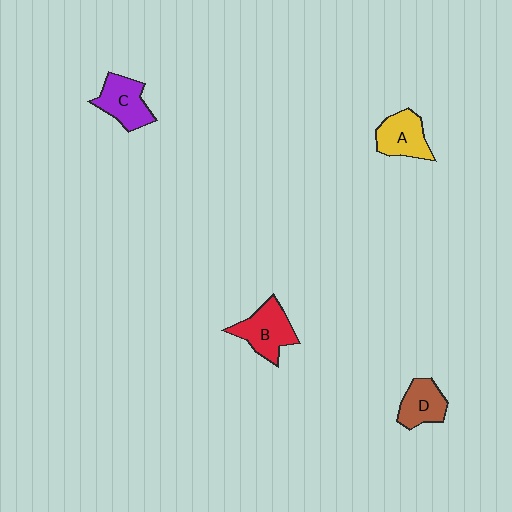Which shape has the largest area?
Shape B (red).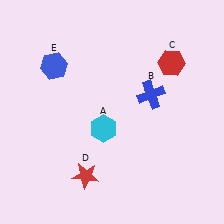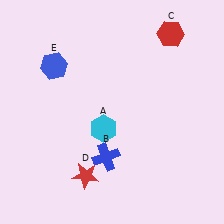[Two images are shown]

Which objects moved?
The objects that moved are: the blue cross (B), the red hexagon (C).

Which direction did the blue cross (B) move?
The blue cross (B) moved down.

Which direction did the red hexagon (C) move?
The red hexagon (C) moved up.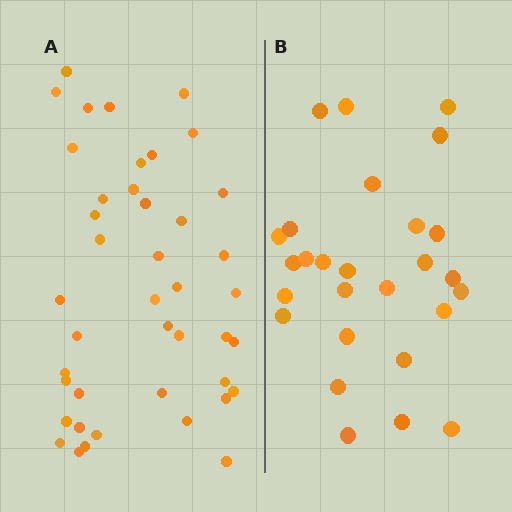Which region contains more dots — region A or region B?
Region A (the left region) has more dots.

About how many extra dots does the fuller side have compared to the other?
Region A has approximately 15 more dots than region B.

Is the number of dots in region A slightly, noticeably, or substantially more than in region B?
Region A has substantially more. The ratio is roughly 1.6 to 1.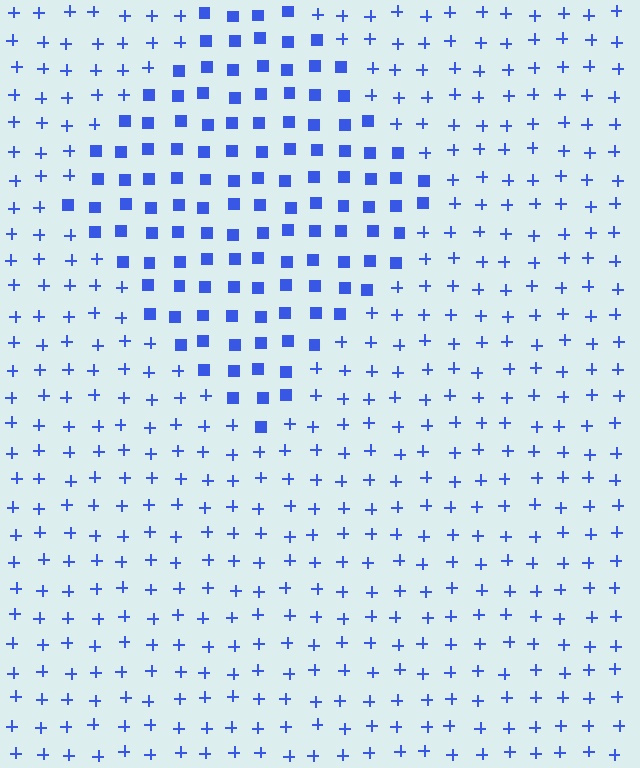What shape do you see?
I see a diamond.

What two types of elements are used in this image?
The image uses squares inside the diamond region and plus signs outside it.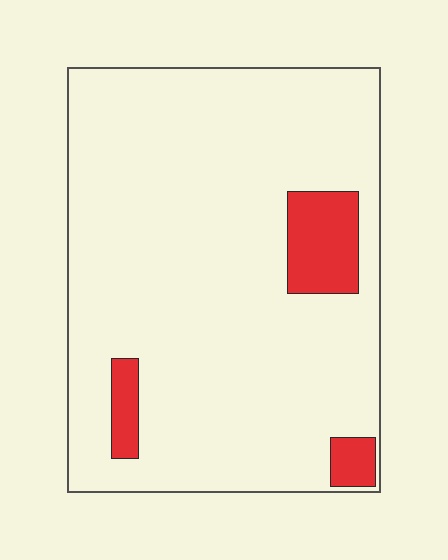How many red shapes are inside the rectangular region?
3.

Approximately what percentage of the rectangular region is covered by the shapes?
Approximately 10%.